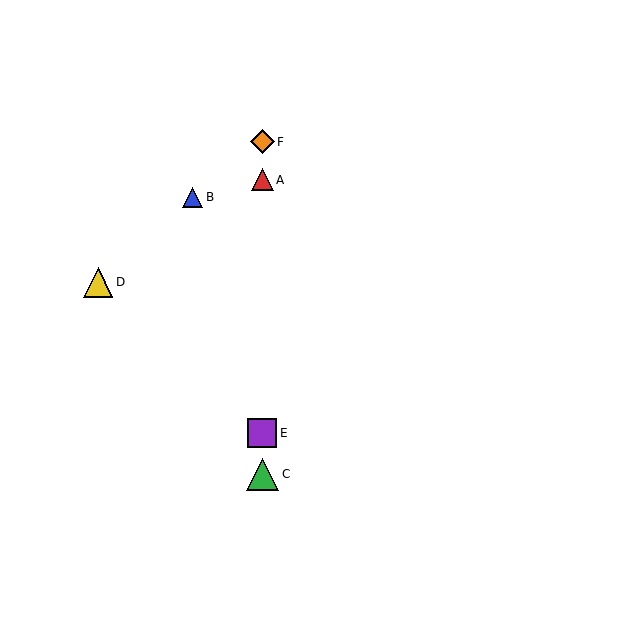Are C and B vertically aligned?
No, C is at x≈263 and B is at x≈192.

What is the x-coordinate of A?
Object A is at x≈262.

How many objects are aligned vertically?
4 objects (A, C, E, F) are aligned vertically.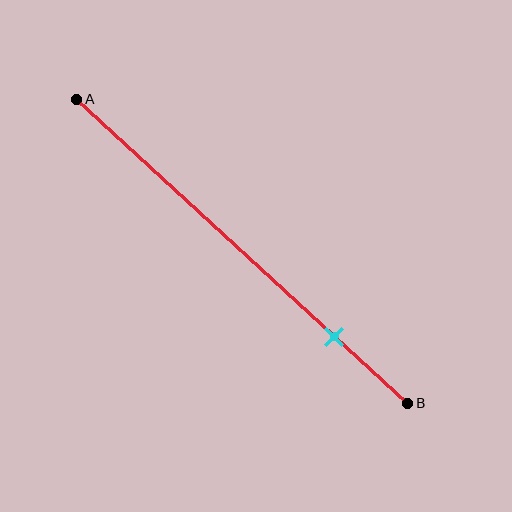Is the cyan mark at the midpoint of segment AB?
No, the mark is at about 80% from A, not at the 50% midpoint.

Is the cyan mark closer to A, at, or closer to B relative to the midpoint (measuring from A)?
The cyan mark is closer to point B than the midpoint of segment AB.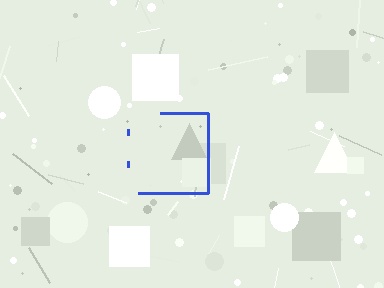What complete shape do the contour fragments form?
The contour fragments form a square.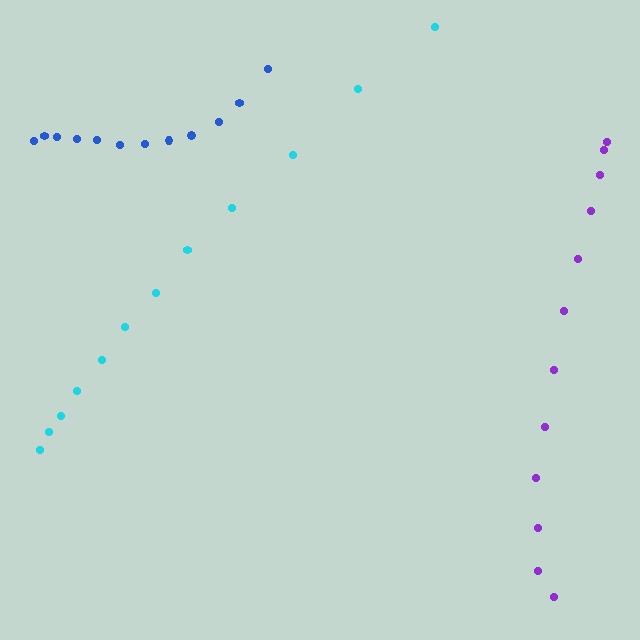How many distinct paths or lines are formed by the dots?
There are 3 distinct paths.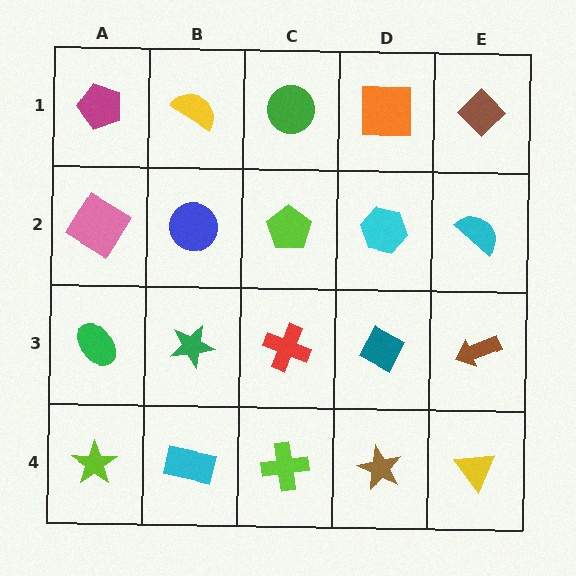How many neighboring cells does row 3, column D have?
4.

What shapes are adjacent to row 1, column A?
A pink diamond (row 2, column A), a yellow semicircle (row 1, column B).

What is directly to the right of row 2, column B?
A lime pentagon.